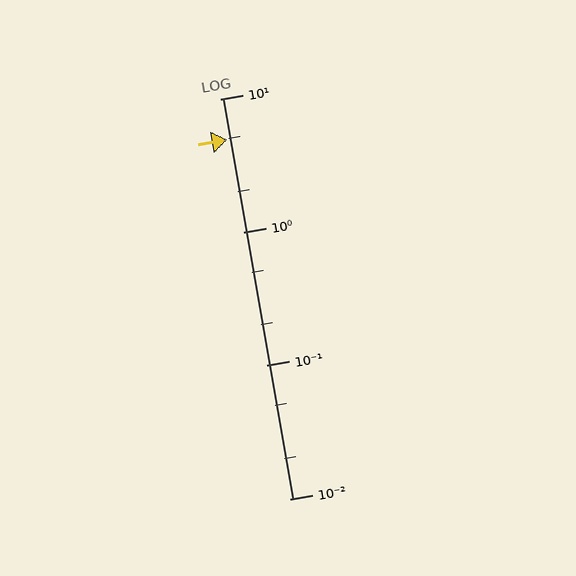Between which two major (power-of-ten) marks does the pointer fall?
The pointer is between 1 and 10.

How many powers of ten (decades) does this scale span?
The scale spans 3 decades, from 0.01 to 10.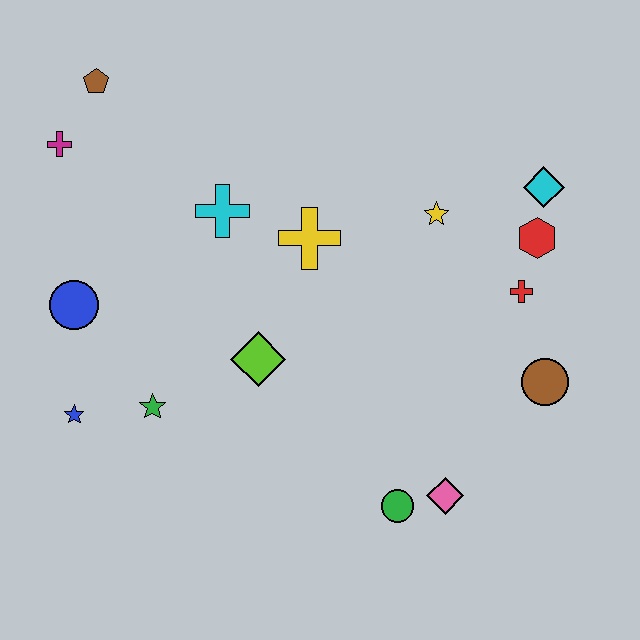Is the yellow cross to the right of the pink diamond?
No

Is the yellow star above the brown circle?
Yes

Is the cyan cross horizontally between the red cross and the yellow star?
No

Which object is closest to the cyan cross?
The yellow cross is closest to the cyan cross.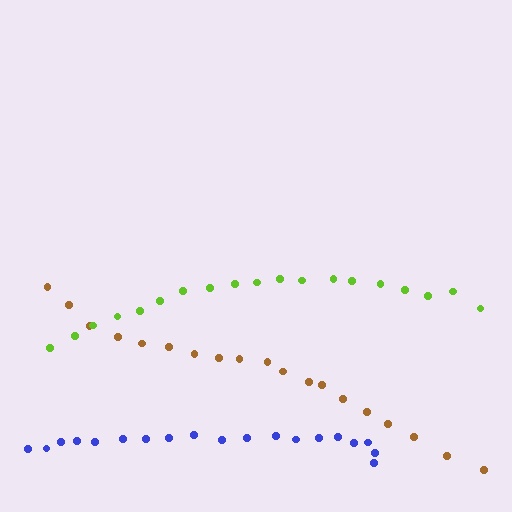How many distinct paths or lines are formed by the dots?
There are 3 distinct paths.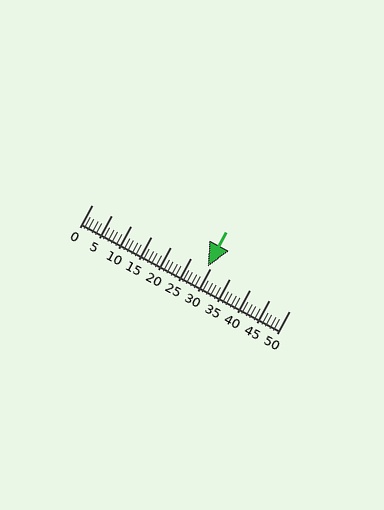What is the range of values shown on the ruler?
The ruler shows values from 0 to 50.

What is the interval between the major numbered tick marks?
The major tick marks are spaced 5 units apart.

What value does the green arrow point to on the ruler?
The green arrow points to approximately 29.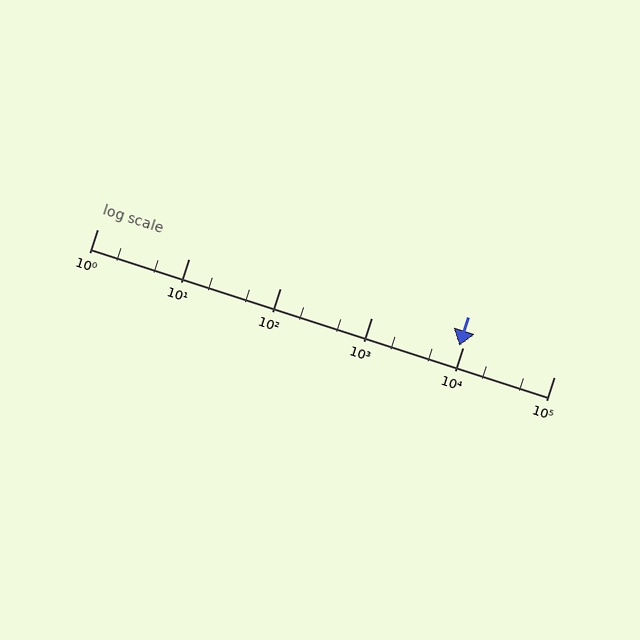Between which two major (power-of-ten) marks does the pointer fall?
The pointer is between 1000 and 10000.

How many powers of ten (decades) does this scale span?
The scale spans 5 decades, from 1 to 100000.